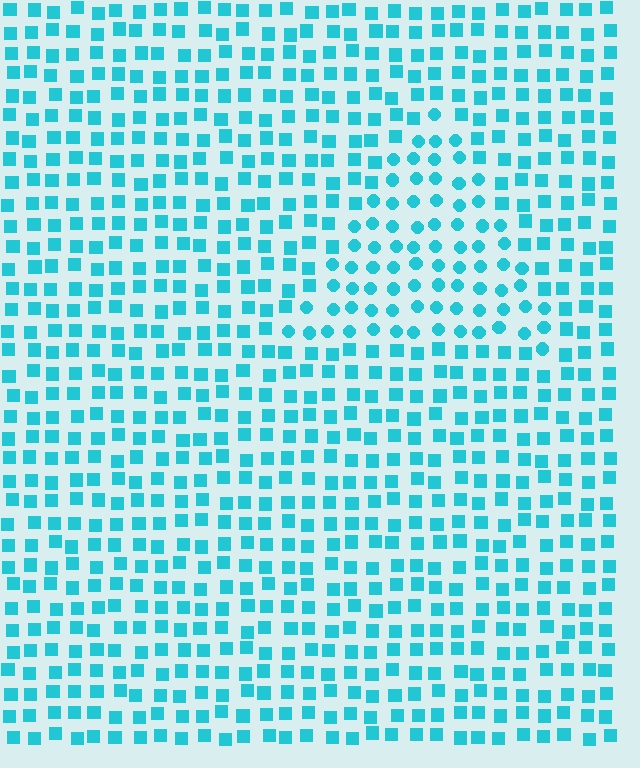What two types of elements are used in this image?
The image uses circles inside the triangle region and squares outside it.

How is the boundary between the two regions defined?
The boundary is defined by a change in element shape: circles inside vs. squares outside. All elements share the same color and spacing.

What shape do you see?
I see a triangle.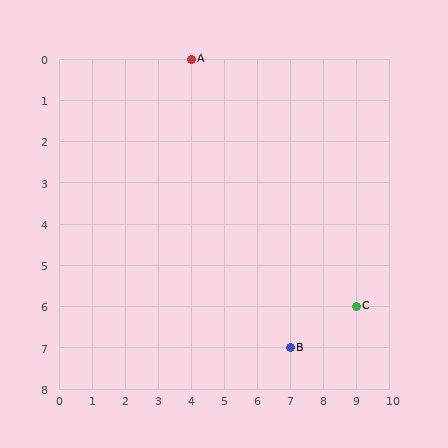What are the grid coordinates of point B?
Point B is at grid coordinates (7, 7).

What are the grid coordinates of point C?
Point C is at grid coordinates (9, 6).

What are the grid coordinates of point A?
Point A is at grid coordinates (4, 0).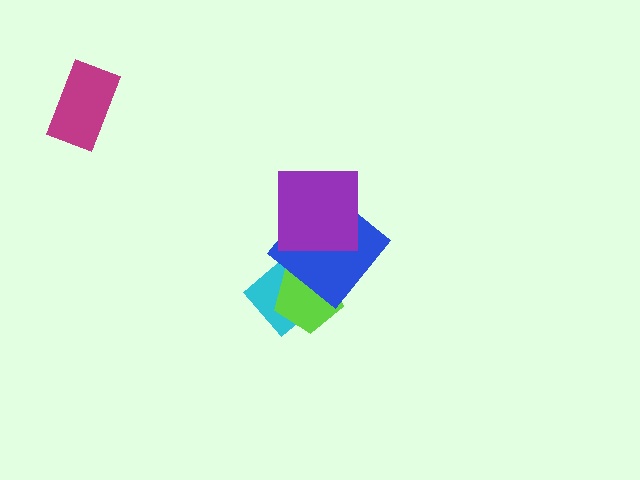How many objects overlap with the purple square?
2 objects overlap with the purple square.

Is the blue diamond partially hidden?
Yes, it is partially covered by another shape.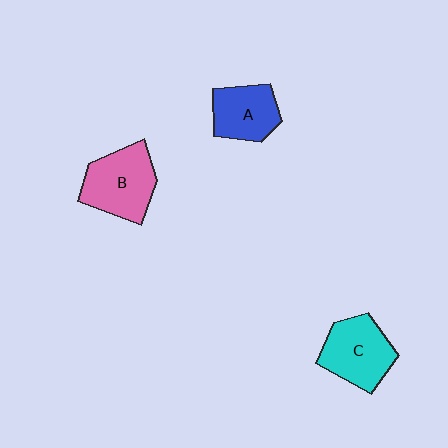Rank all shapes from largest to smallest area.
From largest to smallest: B (pink), C (cyan), A (blue).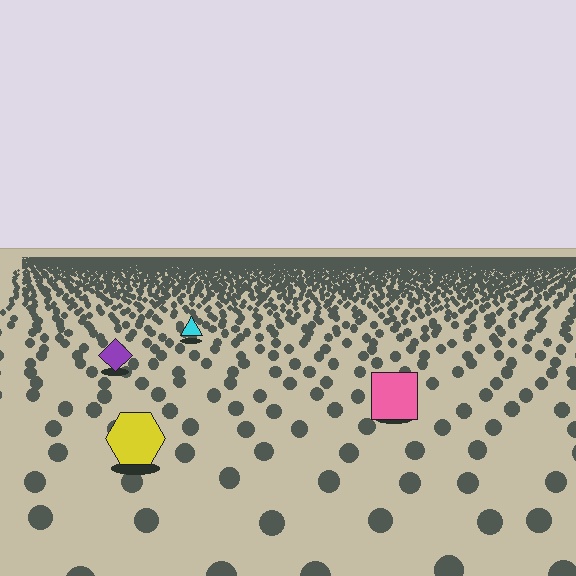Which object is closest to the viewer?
The yellow hexagon is closest. The texture marks near it are larger and more spread out.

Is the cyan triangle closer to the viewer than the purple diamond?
No. The purple diamond is closer — you can tell from the texture gradient: the ground texture is coarser near it.